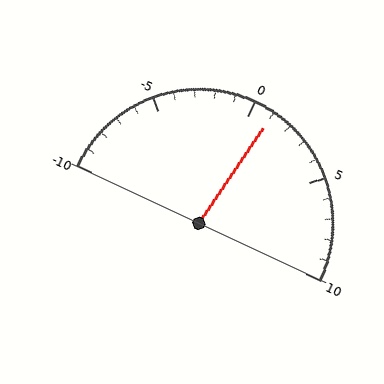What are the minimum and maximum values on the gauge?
The gauge ranges from -10 to 10.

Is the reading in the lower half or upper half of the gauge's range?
The reading is in the upper half of the range (-10 to 10).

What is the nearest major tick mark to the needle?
The nearest major tick mark is 0.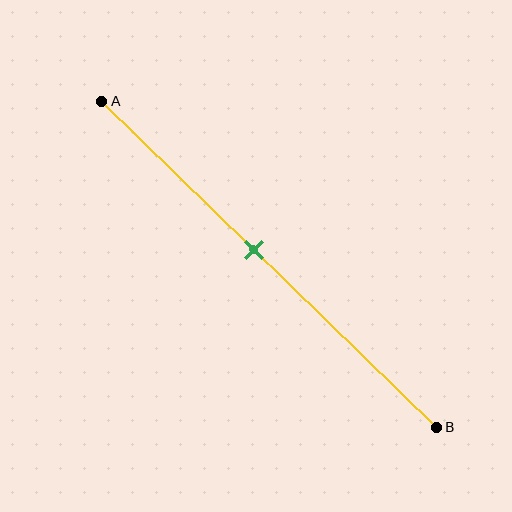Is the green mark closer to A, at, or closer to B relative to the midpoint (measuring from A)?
The green mark is closer to point A than the midpoint of segment AB.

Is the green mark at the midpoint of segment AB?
No, the mark is at about 45% from A, not at the 50% midpoint.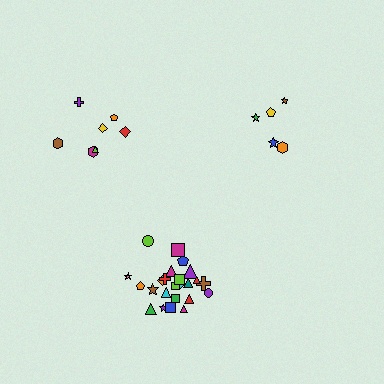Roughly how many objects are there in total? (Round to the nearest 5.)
Roughly 35 objects in total.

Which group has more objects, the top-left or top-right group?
The top-left group.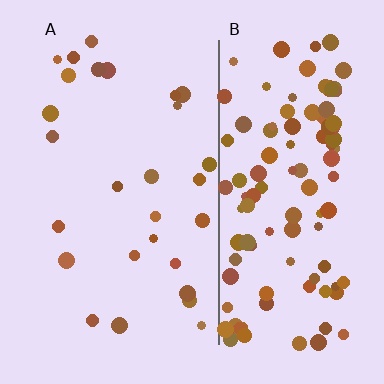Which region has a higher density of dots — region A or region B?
B (the right).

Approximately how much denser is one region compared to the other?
Approximately 4.3× — region B over region A.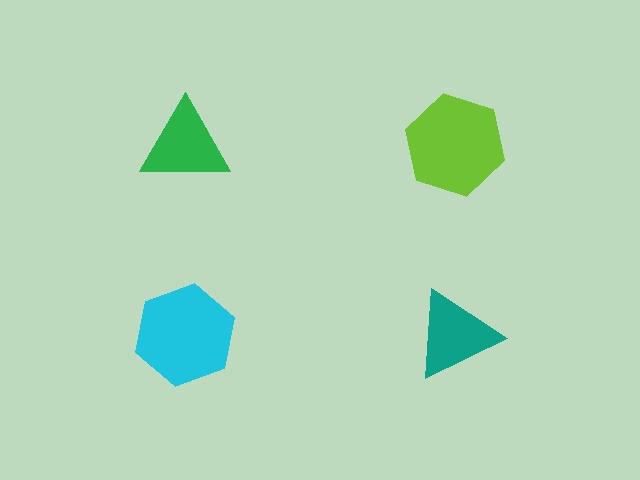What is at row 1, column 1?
A green triangle.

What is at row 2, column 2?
A teal triangle.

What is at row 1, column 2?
A lime hexagon.